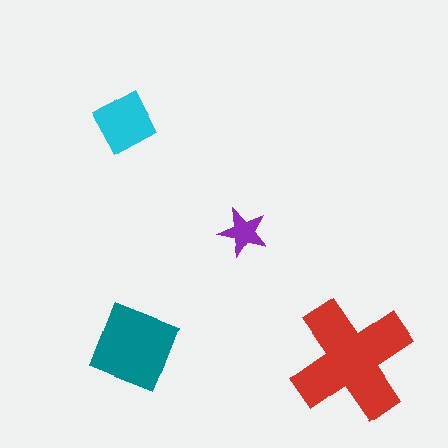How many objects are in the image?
There are 4 objects in the image.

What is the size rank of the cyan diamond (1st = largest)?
3rd.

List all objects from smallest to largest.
The purple star, the cyan diamond, the teal square, the red cross.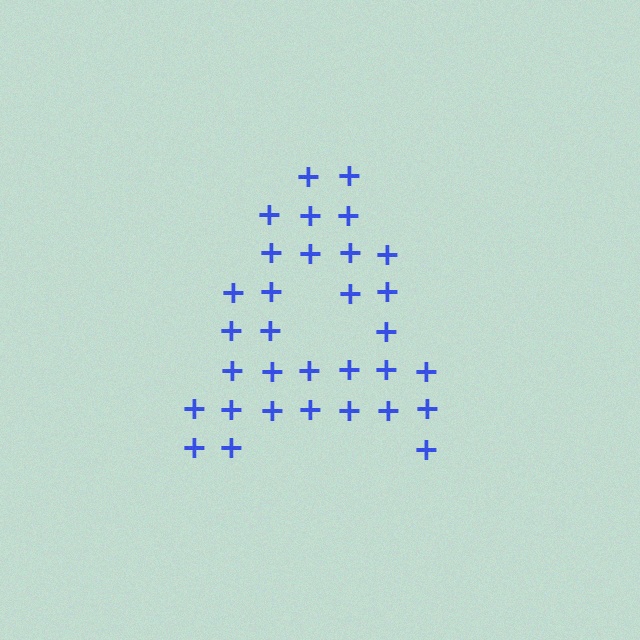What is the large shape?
The large shape is the letter A.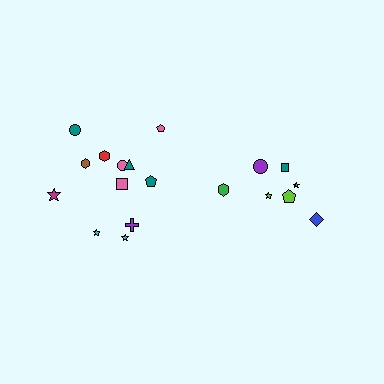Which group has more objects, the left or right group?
The left group.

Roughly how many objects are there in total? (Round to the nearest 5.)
Roughly 20 objects in total.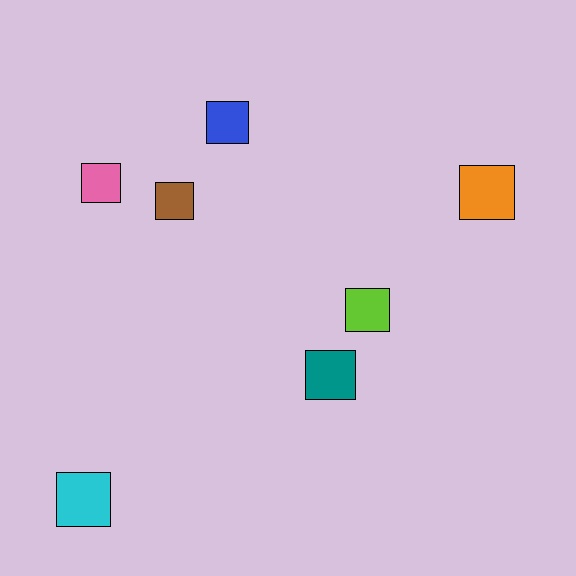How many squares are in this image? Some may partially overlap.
There are 7 squares.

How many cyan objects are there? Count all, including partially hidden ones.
There is 1 cyan object.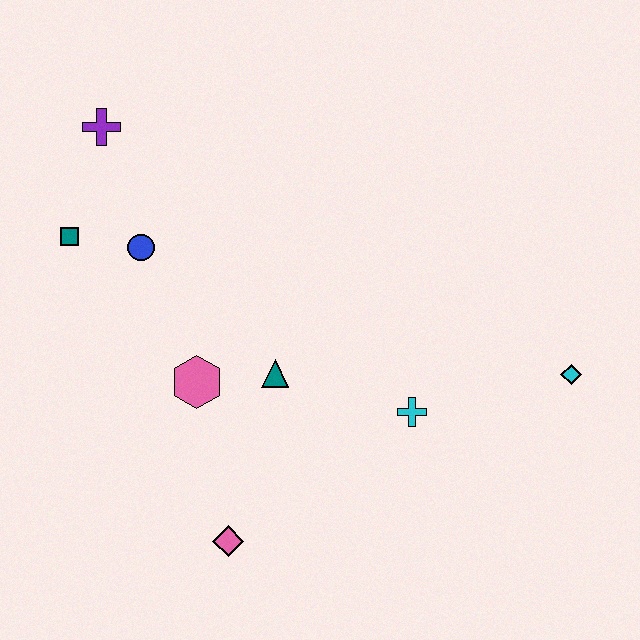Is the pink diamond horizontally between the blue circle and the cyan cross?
Yes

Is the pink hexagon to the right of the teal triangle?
No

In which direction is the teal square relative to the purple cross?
The teal square is below the purple cross.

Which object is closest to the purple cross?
The teal square is closest to the purple cross.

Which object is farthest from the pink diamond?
The purple cross is farthest from the pink diamond.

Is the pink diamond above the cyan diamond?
No